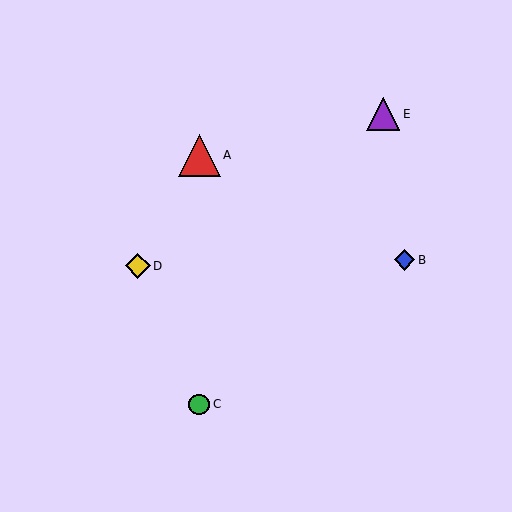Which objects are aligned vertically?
Objects A, C are aligned vertically.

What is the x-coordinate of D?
Object D is at x≈138.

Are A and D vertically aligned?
No, A is at x≈199 and D is at x≈138.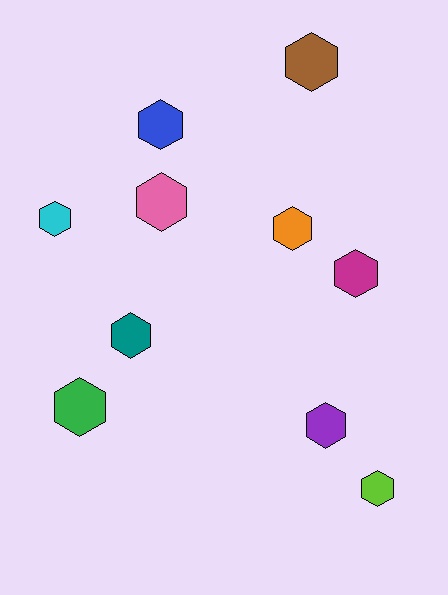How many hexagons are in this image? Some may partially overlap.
There are 10 hexagons.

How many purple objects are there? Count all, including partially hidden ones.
There is 1 purple object.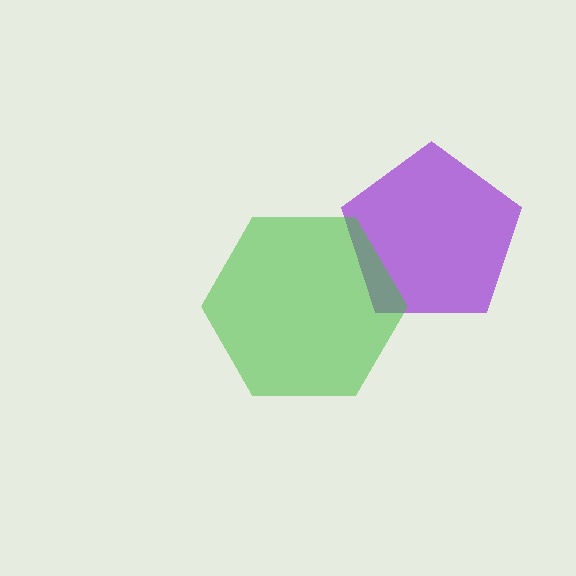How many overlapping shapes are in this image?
There are 2 overlapping shapes in the image.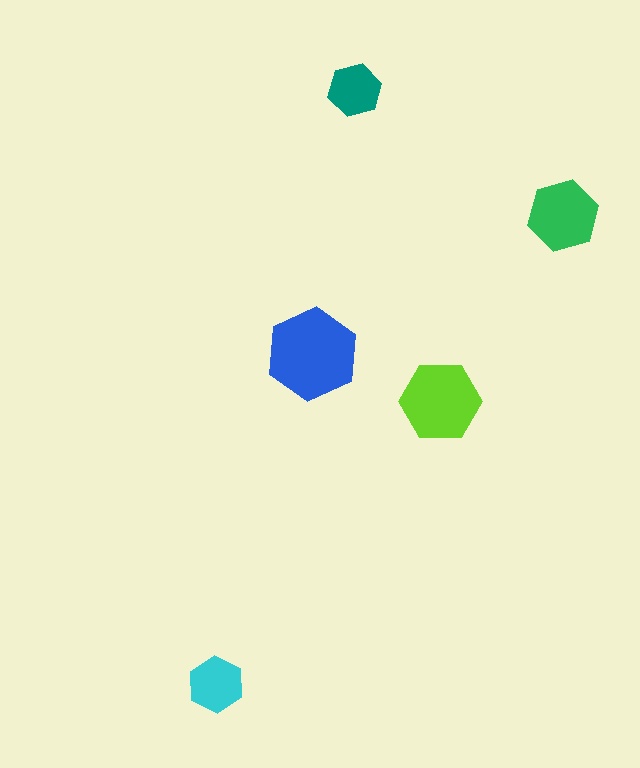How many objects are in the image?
There are 5 objects in the image.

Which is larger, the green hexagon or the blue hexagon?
The blue one.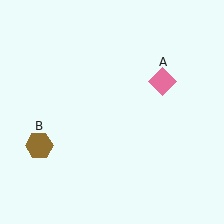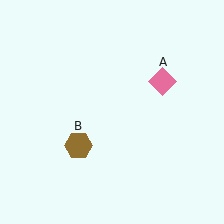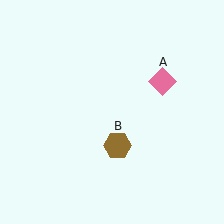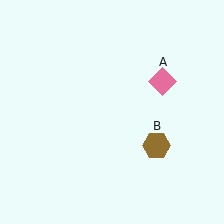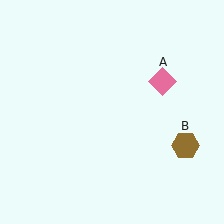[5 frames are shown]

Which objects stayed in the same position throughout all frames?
Pink diamond (object A) remained stationary.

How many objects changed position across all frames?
1 object changed position: brown hexagon (object B).